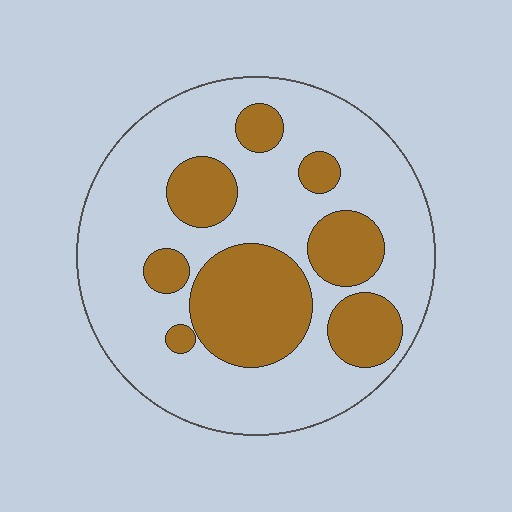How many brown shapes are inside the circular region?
8.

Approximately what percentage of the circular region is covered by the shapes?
Approximately 30%.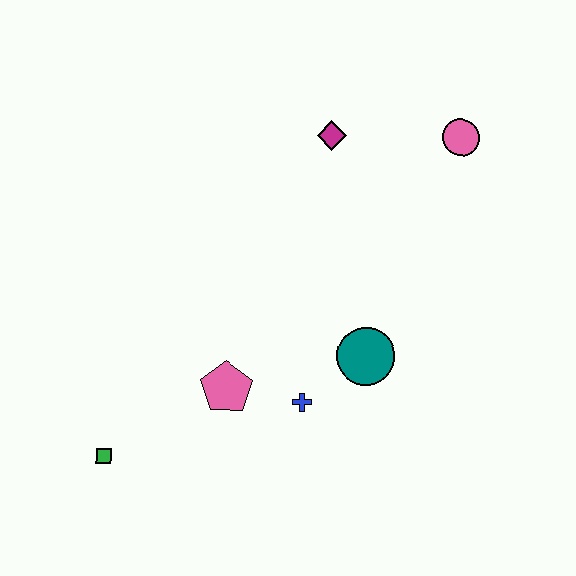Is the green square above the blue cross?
No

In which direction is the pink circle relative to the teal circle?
The pink circle is above the teal circle.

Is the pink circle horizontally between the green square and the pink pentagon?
No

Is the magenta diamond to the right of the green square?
Yes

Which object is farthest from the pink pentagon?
The pink circle is farthest from the pink pentagon.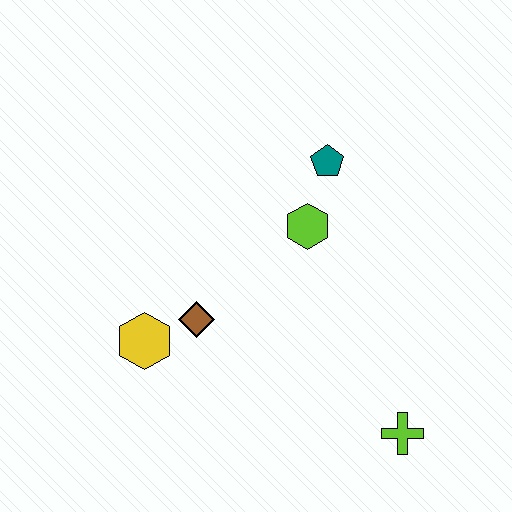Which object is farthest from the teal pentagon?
The lime cross is farthest from the teal pentagon.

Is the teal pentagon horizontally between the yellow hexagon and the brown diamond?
No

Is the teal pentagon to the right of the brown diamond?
Yes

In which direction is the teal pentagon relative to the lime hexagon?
The teal pentagon is above the lime hexagon.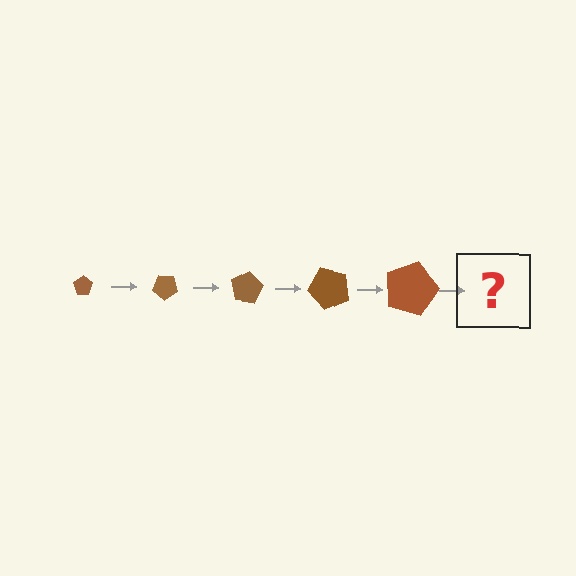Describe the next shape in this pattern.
It should be a pentagon, larger than the previous one and rotated 200 degrees from the start.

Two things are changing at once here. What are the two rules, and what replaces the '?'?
The two rules are that the pentagon grows larger each step and it rotates 40 degrees each step. The '?' should be a pentagon, larger than the previous one and rotated 200 degrees from the start.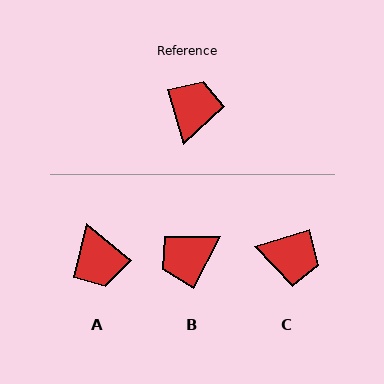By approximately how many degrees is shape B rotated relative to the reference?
Approximately 137 degrees counter-clockwise.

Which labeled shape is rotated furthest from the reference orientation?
A, about 146 degrees away.